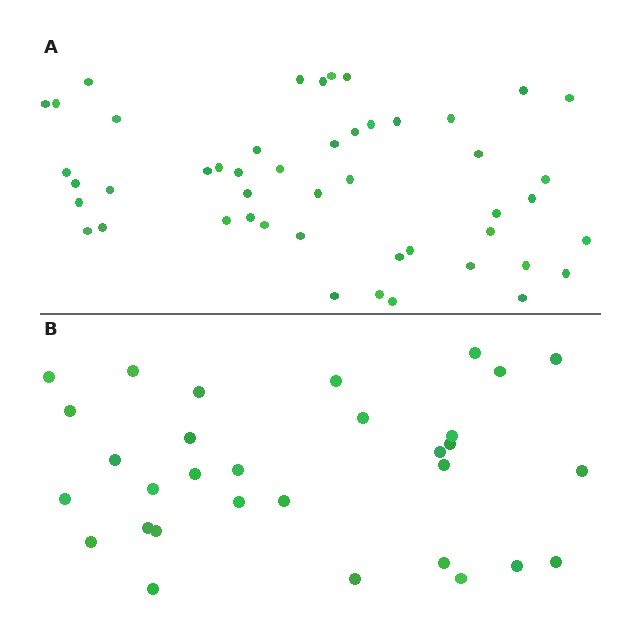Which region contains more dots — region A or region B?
Region A (the top region) has more dots.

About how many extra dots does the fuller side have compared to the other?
Region A has approximately 15 more dots than region B.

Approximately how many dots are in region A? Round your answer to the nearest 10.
About 50 dots. (The exact count is 48, which rounds to 50.)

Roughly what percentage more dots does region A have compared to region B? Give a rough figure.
About 55% more.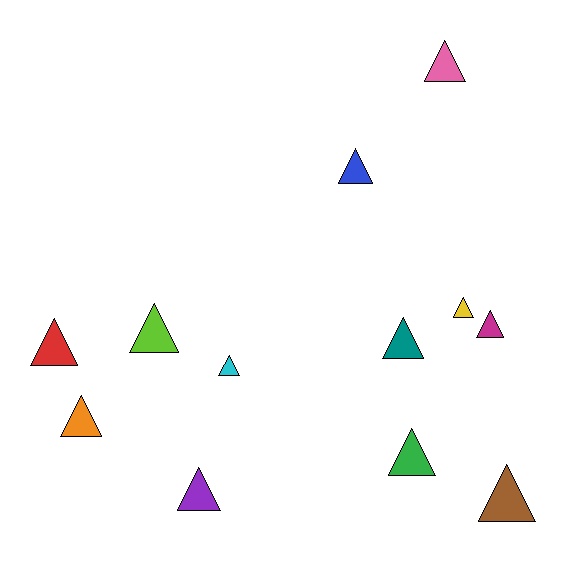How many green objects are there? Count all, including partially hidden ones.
There is 1 green object.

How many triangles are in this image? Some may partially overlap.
There are 12 triangles.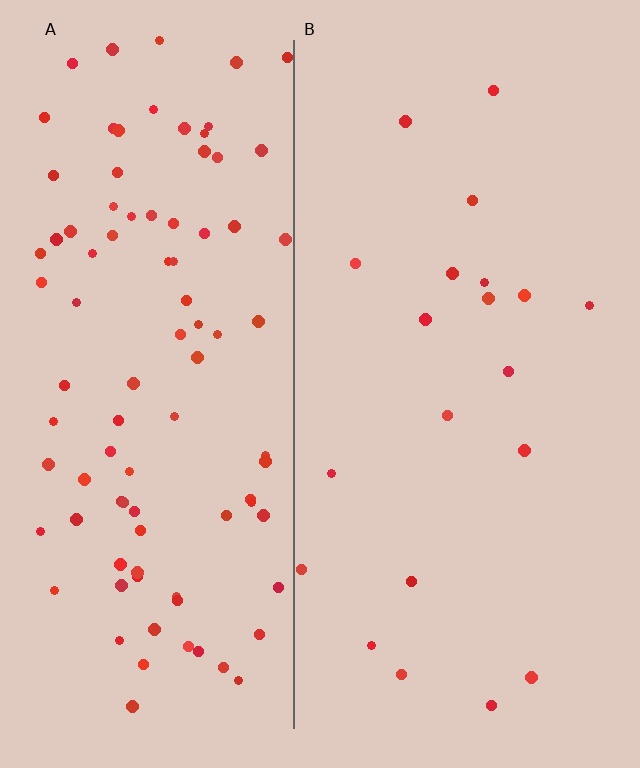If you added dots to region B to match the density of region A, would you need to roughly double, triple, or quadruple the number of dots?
Approximately quadruple.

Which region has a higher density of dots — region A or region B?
A (the left).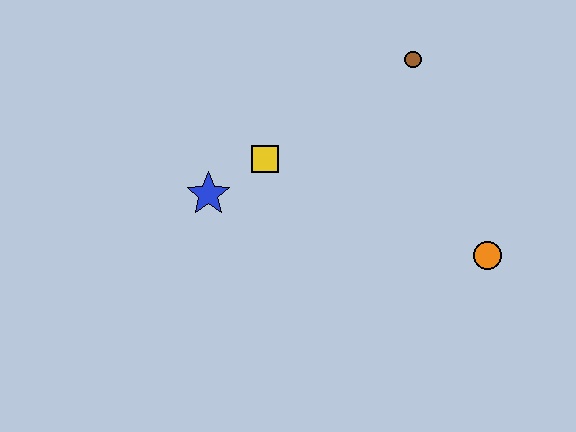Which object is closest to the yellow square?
The blue star is closest to the yellow square.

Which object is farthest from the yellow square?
The orange circle is farthest from the yellow square.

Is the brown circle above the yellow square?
Yes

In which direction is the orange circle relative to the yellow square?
The orange circle is to the right of the yellow square.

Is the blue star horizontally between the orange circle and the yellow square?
No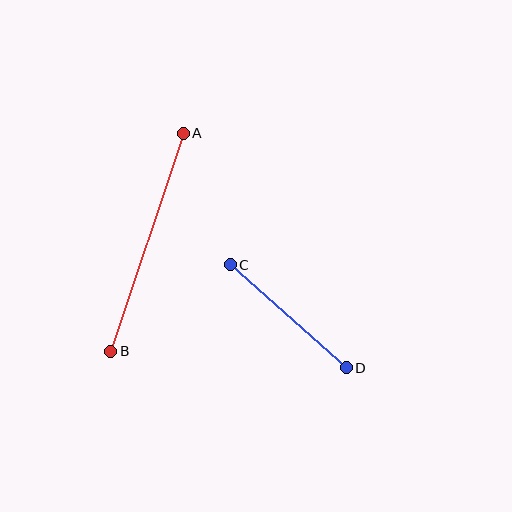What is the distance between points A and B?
The distance is approximately 230 pixels.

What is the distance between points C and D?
The distance is approximately 155 pixels.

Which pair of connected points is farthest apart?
Points A and B are farthest apart.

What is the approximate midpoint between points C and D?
The midpoint is at approximately (288, 316) pixels.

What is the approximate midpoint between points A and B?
The midpoint is at approximately (147, 242) pixels.